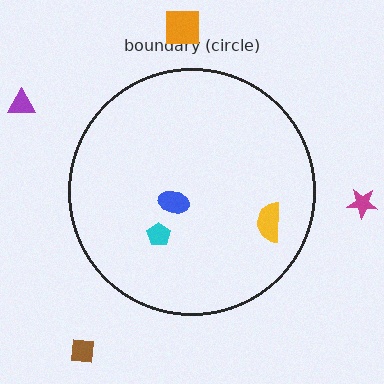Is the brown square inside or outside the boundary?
Outside.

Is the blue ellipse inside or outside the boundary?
Inside.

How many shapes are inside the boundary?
3 inside, 4 outside.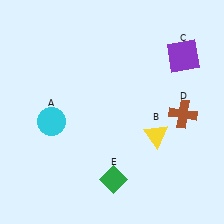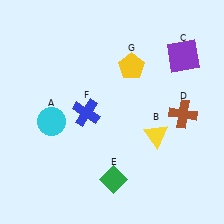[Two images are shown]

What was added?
A blue cross (F), a yellow pentagon (G) were added in Image 2.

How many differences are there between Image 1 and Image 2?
There are 2 differences between the two images.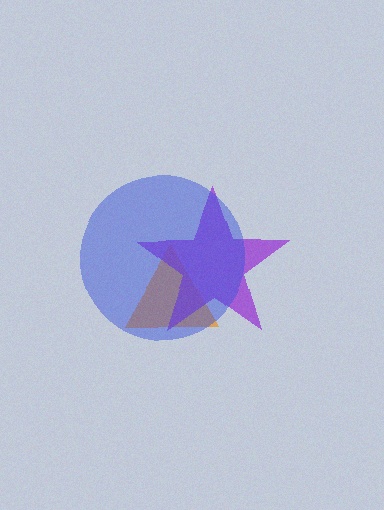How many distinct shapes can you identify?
There are 3 distinct shapes: an orange triangle, a purple star, a blue circle.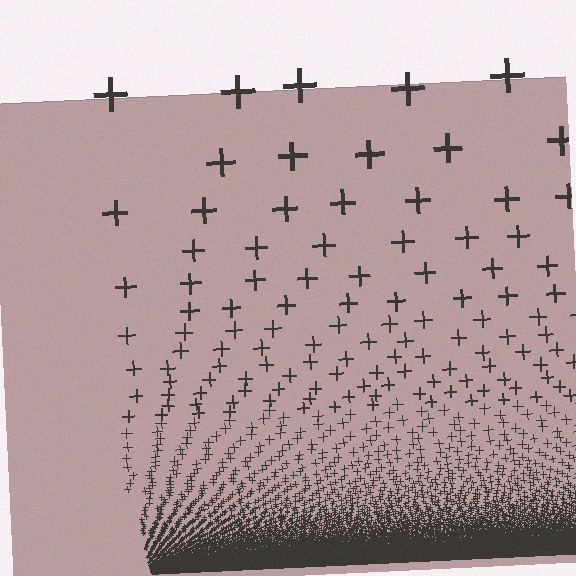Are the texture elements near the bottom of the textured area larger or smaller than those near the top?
Smaller. The gradient is inverted — elements near the bottom are smaller and denser.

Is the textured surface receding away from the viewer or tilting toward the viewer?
The surface appears to tilt toward the viewer. Texture elements get larger and sparser toward the top.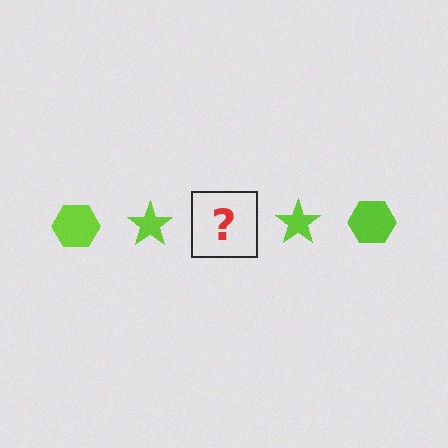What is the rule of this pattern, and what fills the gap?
The rule is that the pattern cycles through hexagon, star shapes in lime. The gap should be filled with a lime hexagon.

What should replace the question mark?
The question mark should be replaced with a lime hexagon.